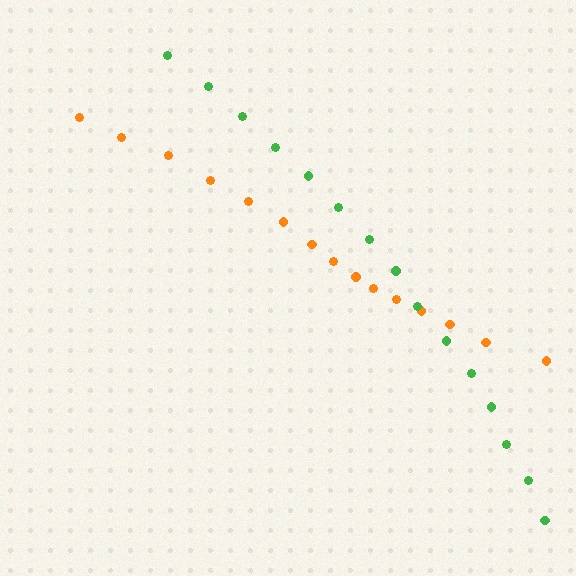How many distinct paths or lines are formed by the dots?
There are 2 distinct paths.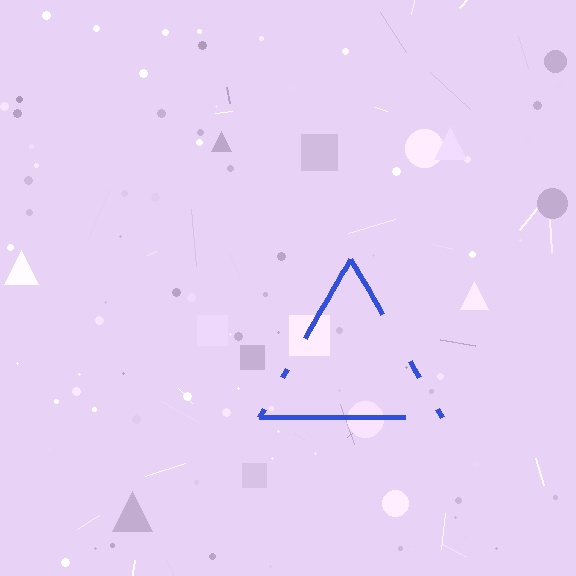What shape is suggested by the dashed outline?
The dashed outline suggests a triangle.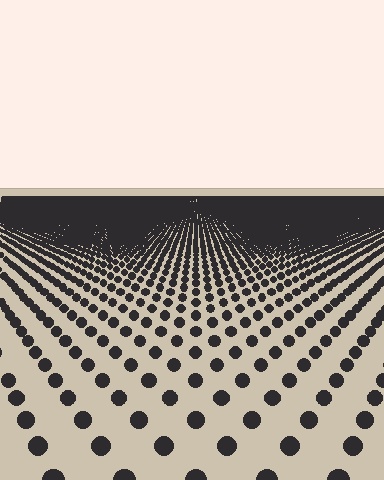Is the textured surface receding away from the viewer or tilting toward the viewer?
The surface is receding away from the viewer. Texture elements get smaller and denser toward the top.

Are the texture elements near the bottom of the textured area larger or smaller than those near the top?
Larger. Near the bottom, elements are closer to the viewer and appear at a bigger on-screen size.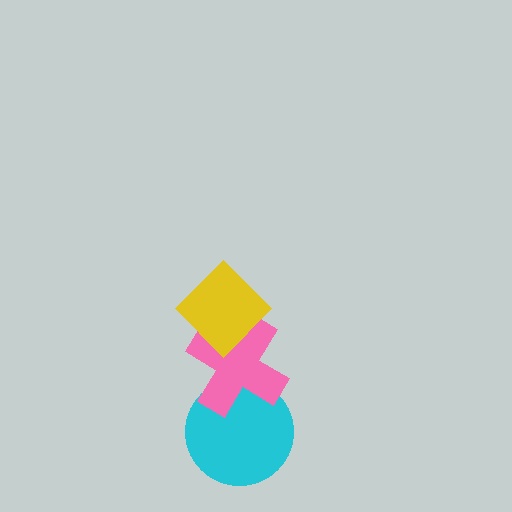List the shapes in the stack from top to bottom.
From top to bottom: the yellow diamond, the pink cross, the cyan circle.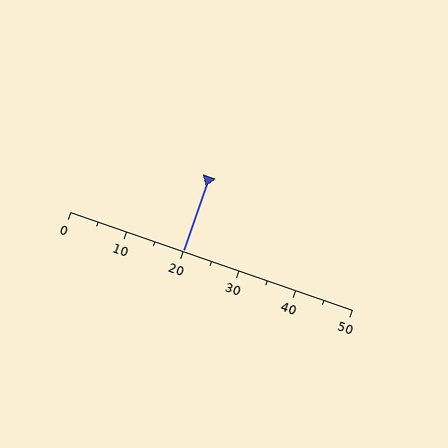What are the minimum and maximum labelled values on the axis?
The axis runs from 0 to 50.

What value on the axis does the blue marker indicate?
The marker indicates approximately 20.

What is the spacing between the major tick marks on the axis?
The major ticks are spaced 10 apart.